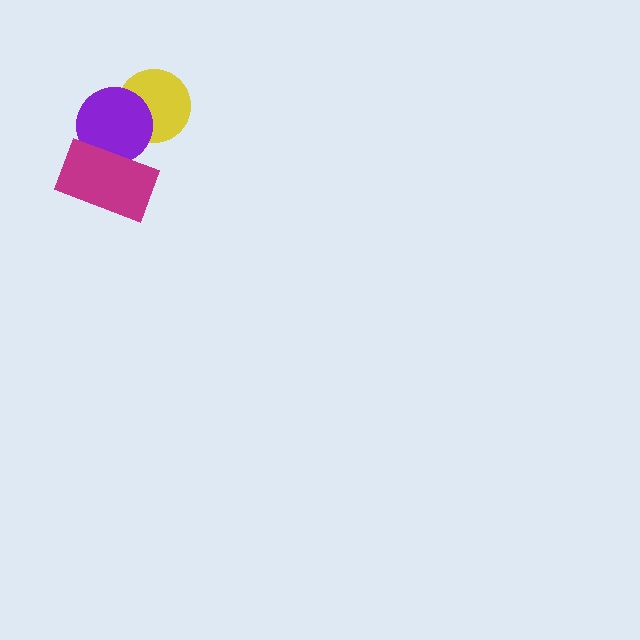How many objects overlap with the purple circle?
2 objects overlap with the purple circle.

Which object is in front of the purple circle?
The magenta rectangle is in front of the purple circle.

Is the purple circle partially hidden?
Yes, it is partially covered by another shape.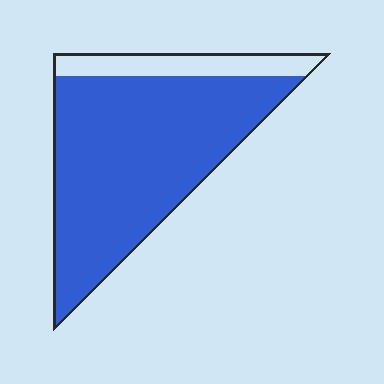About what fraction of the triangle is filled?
About five sixths (5/6).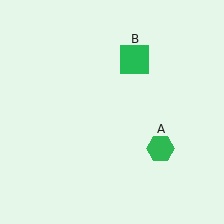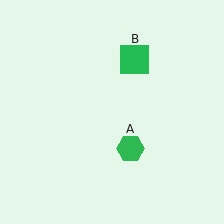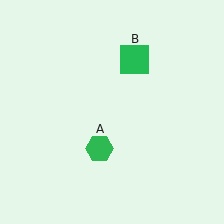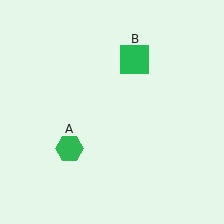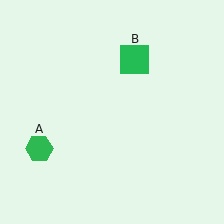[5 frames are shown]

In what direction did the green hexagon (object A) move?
The green hexagon (object A) moved left.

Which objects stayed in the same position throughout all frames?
Green square (object B) remained stationary.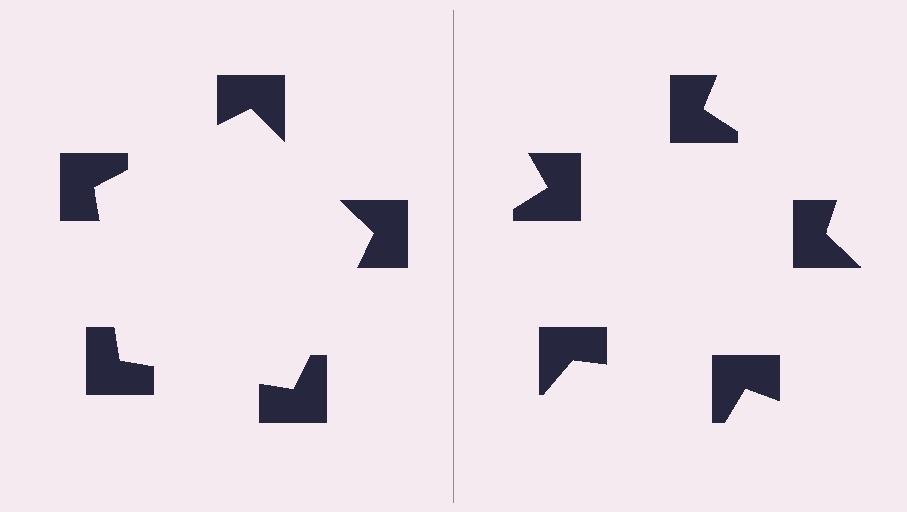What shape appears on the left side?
An illusory pentagon.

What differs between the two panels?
The notched squares are positioned identically on both sides; only the wedge orientations differ. On the left they align to a pentagon; on the right they are misaligned.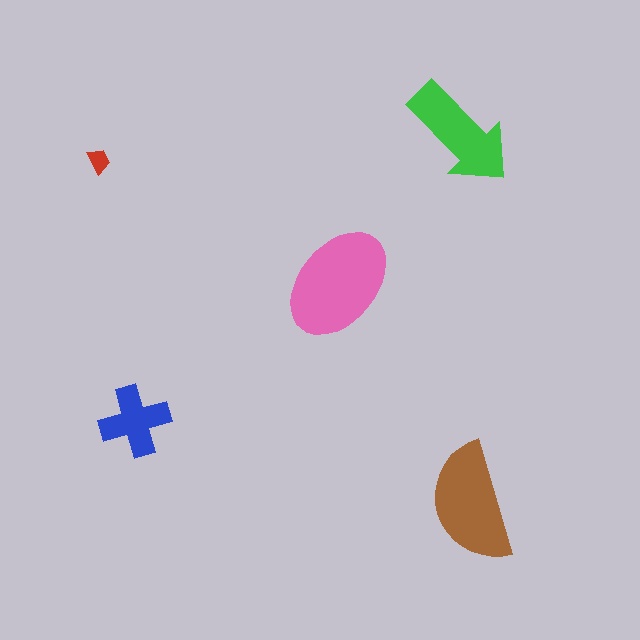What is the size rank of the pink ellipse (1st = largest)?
1st.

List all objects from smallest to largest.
The red trapezoid, the blue cross, the green arrow, the brown semicircle, the pink ellipse.